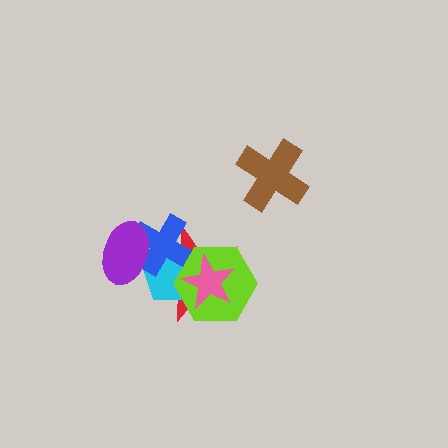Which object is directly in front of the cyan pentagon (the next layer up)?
The blue cross is directly in front of the cyan pentagon.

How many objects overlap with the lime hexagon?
4 objects overlap with the lime hexagon.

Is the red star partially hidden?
Yes, it is partially covered by another shape.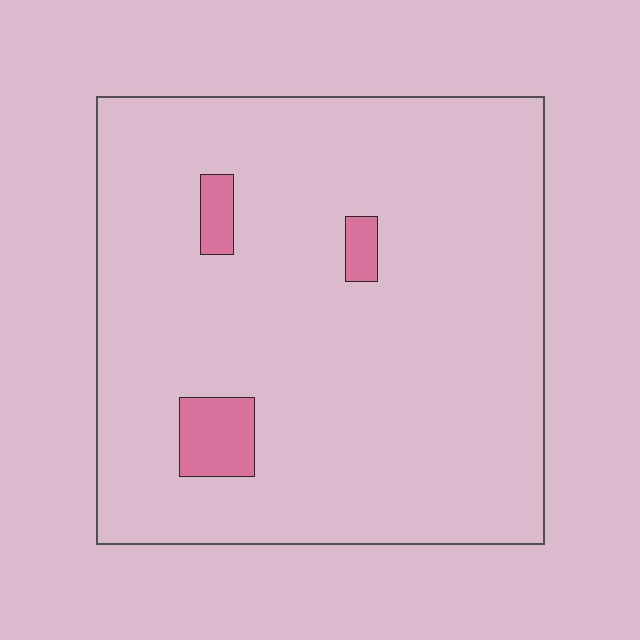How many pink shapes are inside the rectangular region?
3.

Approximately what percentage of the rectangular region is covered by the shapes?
Approximately 5%.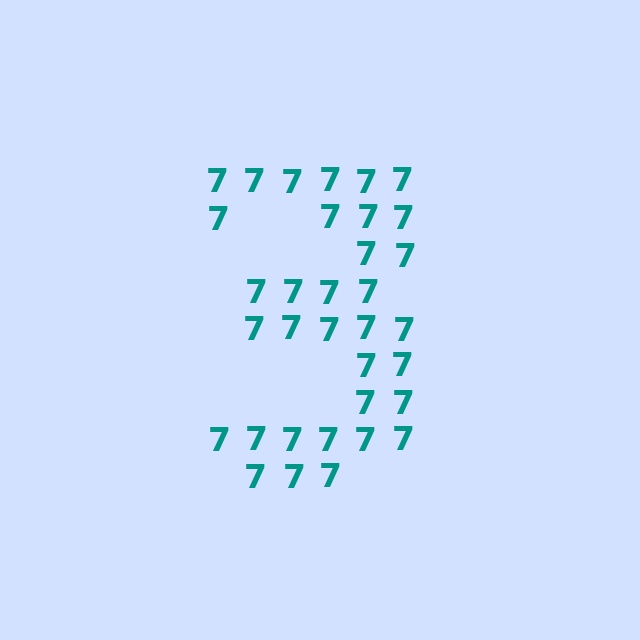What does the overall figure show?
The overall figure shows the digit 3.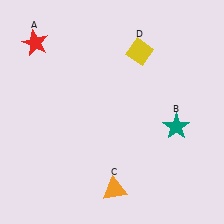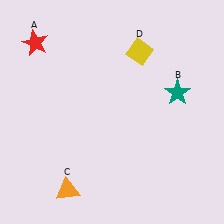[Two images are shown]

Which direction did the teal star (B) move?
The teal star (B) moved up.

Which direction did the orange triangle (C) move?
The orange triangle (C) moved left.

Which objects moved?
The objects that moved are: the teal star (B), the orange triangle (C).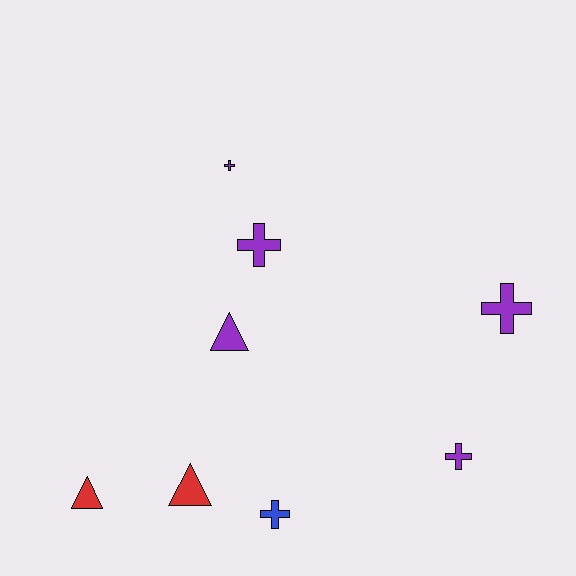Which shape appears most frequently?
Cross, with 5 objects.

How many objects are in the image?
There are 8 objects.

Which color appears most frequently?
Purple, with 5 objects.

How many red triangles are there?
There are 2 red triangles.